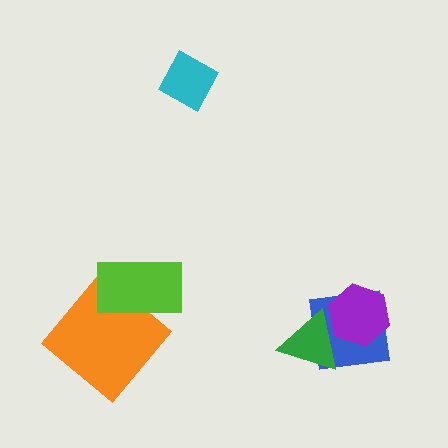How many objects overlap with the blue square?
2 objects overlap with the blue square.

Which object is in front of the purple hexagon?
The green triangle is in front of the purple hexagon.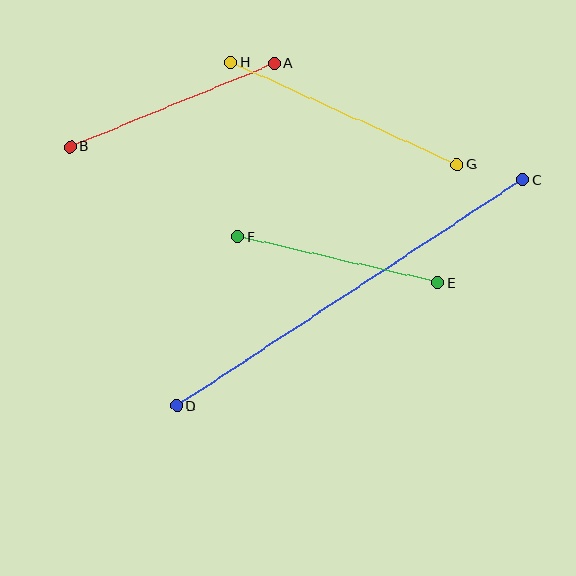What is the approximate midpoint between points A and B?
The midpoint is at approximately (173, 105) pixels.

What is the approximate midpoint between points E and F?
The midpoint is at approximately (338, 260) pixels.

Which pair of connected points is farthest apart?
Points C and D are farthest apart.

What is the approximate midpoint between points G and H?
The midpoint is at approximately (344, 114) pixels.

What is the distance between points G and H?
The distance is approximately 248 pixels.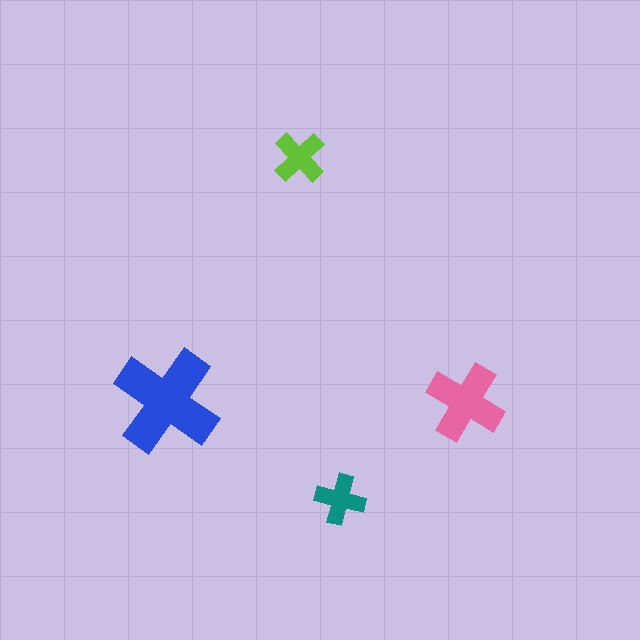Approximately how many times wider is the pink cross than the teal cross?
About 1.5 times wider.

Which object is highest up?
The lime cross is topmost.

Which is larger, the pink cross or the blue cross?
The blue one.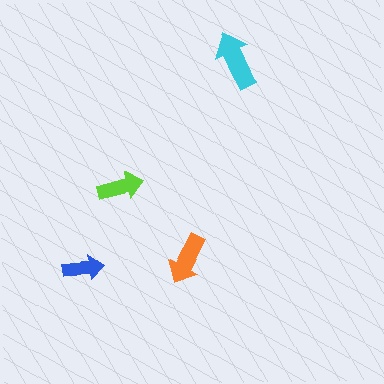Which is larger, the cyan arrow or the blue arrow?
The cyan one.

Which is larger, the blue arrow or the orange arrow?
The orange one.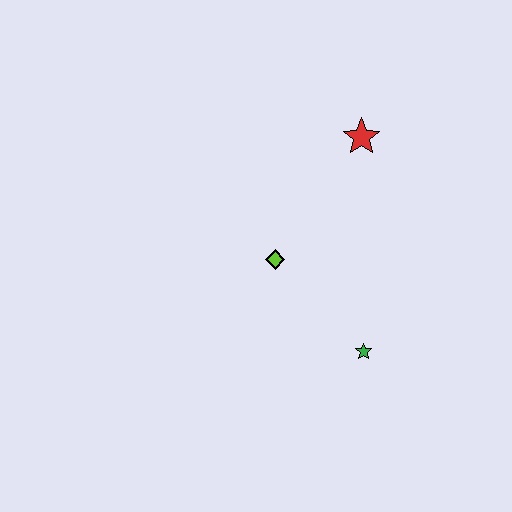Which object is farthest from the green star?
The red star is farthest from the green star.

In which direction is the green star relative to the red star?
The green star is below the red star.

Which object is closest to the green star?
The lime diamond is closest to the green star.